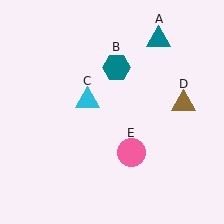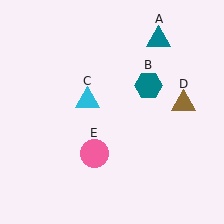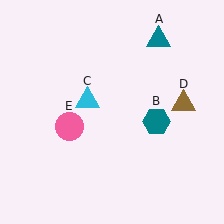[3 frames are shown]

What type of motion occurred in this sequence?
The teal hexagon (object B), pink circle (object E) rotated clockwise around the center of the scene.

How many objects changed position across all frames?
2 objects changed position: teal hexagon (object B), pink circle (object E).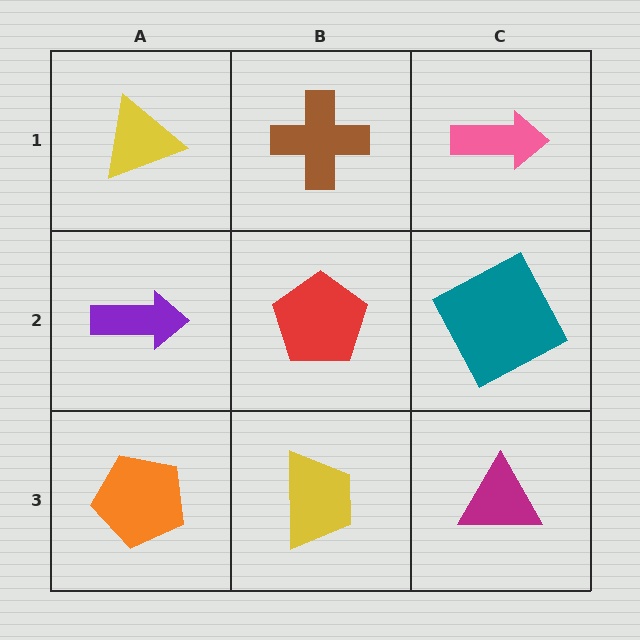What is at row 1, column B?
A brown cross.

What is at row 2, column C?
A teal square.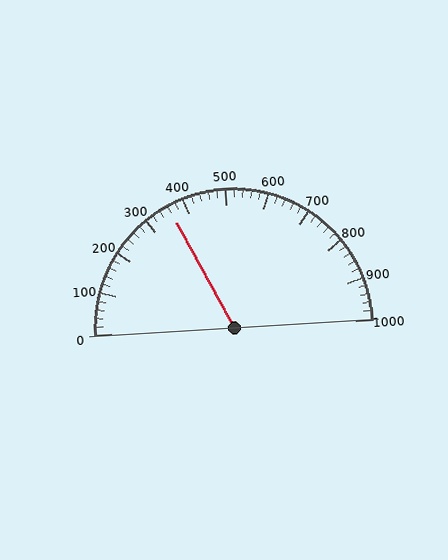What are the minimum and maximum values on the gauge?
The gauge ranges from 0 to 1000.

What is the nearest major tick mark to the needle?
The nearest major tick mark is 400.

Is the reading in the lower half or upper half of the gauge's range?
The reading is in the lower half of the range (0 to 1000).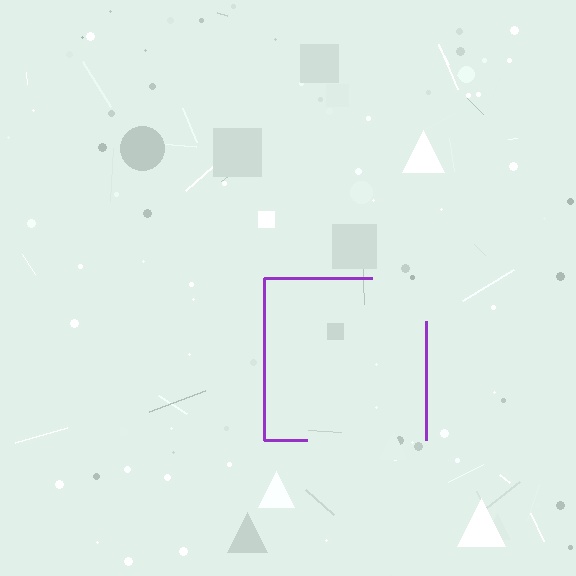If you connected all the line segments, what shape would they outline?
They would outline a square.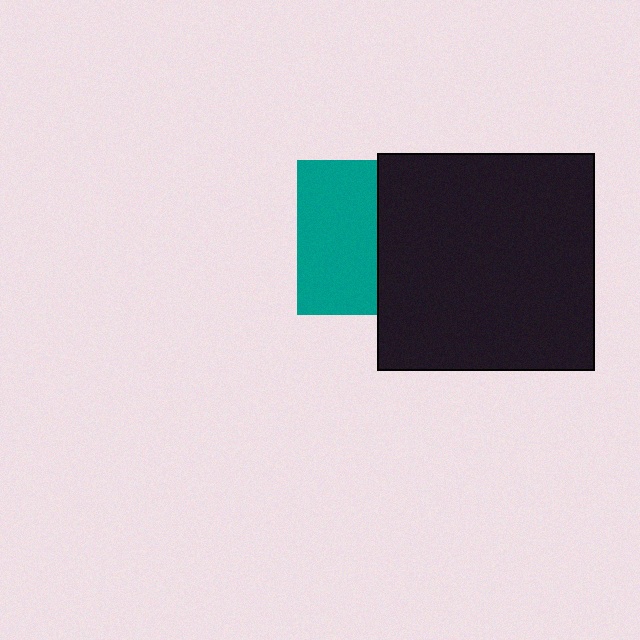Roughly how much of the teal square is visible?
About half of it is visible (roughly 52%).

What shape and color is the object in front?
The object in front is a black square.